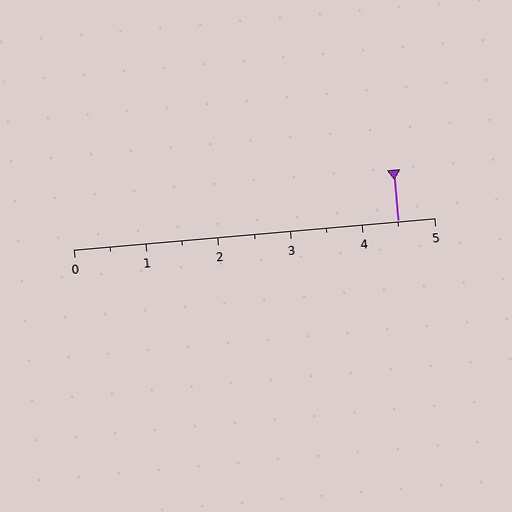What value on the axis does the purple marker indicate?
The marker indicates approximately 4.5.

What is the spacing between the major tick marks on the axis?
The major ticks are spaced 1 apart.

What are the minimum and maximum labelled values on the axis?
The axis runs from 0 to 5.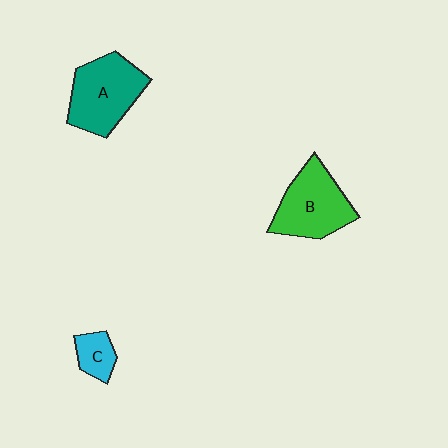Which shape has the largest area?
Shape A (teal).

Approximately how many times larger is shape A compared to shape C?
Approximately 2.9 times.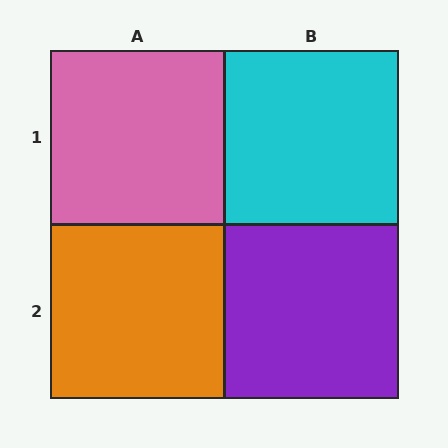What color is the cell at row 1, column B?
Cyan.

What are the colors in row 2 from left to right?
Orange, purple.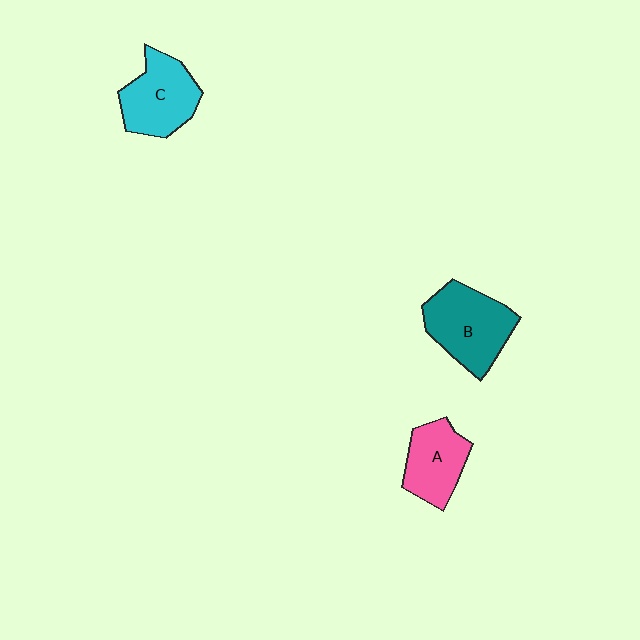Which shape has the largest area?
Shape B (teal).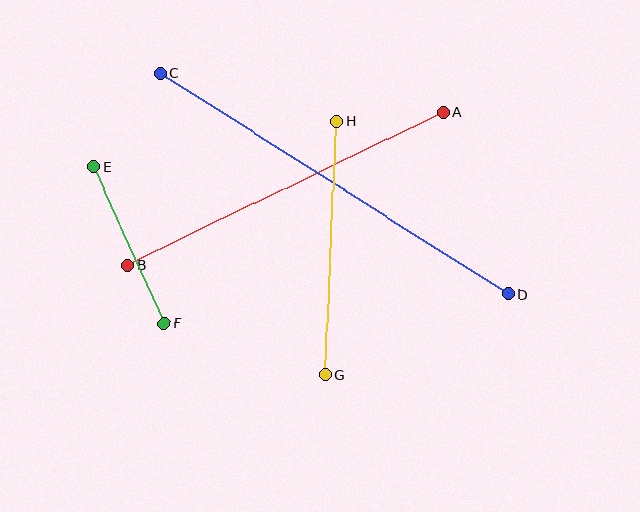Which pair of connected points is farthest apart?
Points C and D are farthest apart.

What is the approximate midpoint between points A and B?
The midpoint is at approximately (285, 189) pixels.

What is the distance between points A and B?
The distance is approximately 351 pixels.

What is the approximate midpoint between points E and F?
The midpoint is at approximately (129, 245) pixels.